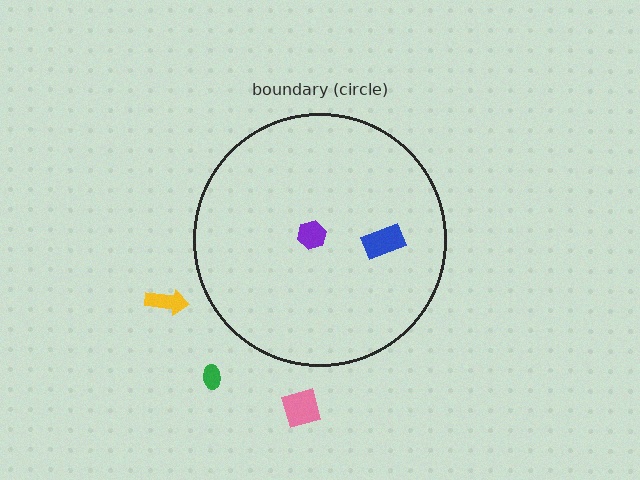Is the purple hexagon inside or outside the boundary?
Inside.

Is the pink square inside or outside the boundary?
Outside.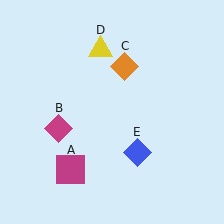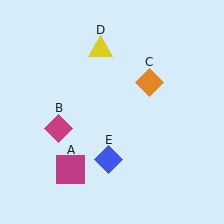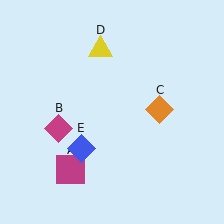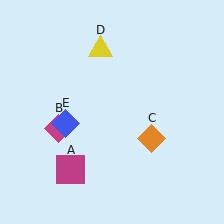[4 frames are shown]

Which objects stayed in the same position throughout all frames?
Magenta square (object A) and magenta diamond (object B) and yellow triangle (object D) remained stationary.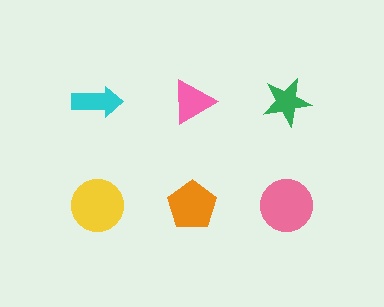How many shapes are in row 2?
3 shapes.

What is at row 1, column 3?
A green star.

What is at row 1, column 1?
A cyan arrow.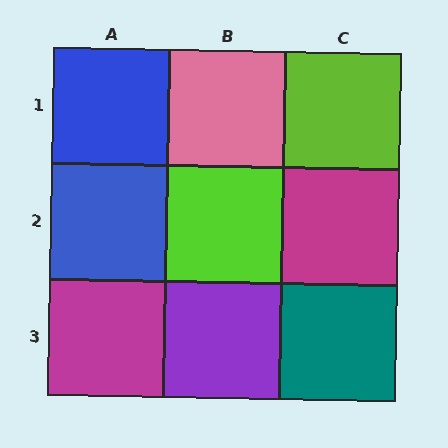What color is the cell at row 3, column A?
Magenta.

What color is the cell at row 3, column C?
Teal.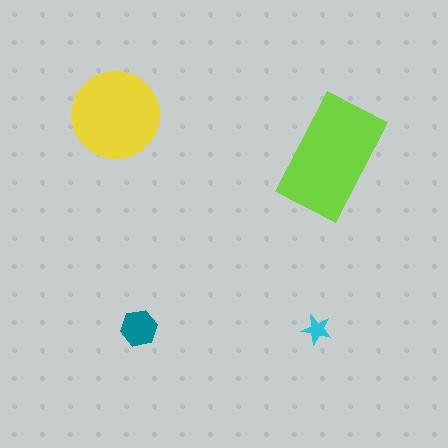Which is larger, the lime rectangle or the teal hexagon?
The lime rectangle.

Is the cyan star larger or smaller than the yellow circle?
Smaller.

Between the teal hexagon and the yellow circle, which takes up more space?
The yellow circle.